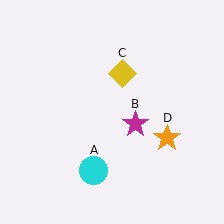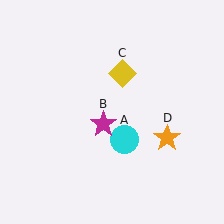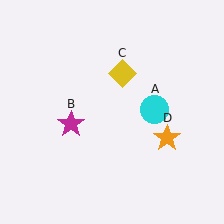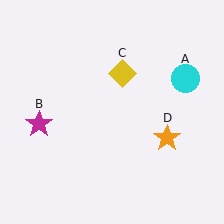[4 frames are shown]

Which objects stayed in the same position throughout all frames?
Yellow diamond (object C) and orange star (object D) remained stationary.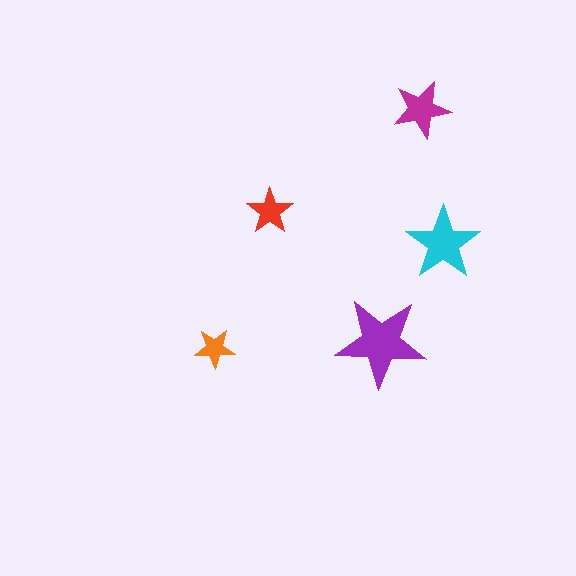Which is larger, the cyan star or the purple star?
The purple one.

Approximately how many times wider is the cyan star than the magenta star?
About 1.5 times wider.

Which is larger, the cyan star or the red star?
The cyan one.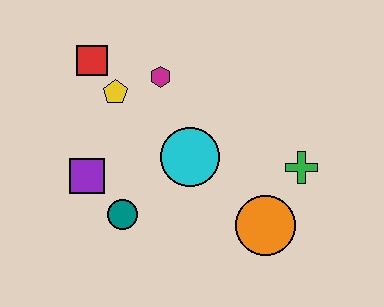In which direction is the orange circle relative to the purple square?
The orange circle is to the right of the purple square.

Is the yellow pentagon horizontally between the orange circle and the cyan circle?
No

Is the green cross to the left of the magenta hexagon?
No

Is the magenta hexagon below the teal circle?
No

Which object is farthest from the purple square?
The green cross is farthest from the purple square.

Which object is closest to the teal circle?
The purple square is closest to the teal circle.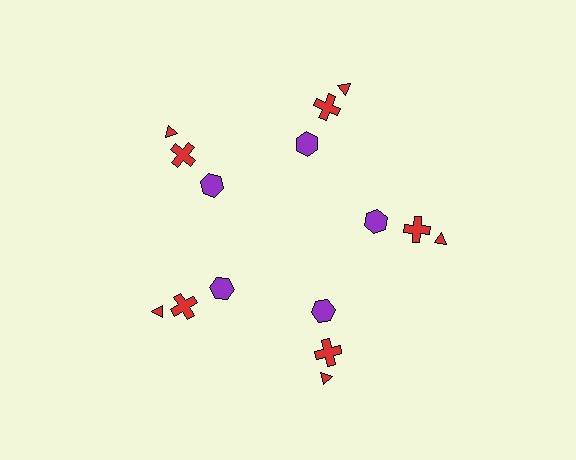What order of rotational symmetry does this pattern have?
This pattern has 5-fold rotational symmetry.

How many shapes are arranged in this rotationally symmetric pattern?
There are 15 shapes, arranged in 5 groups of 3.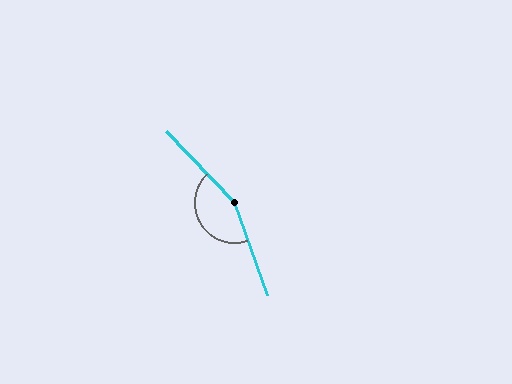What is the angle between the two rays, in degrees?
Approximately 156 degrees.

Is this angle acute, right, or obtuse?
It is obtuse.